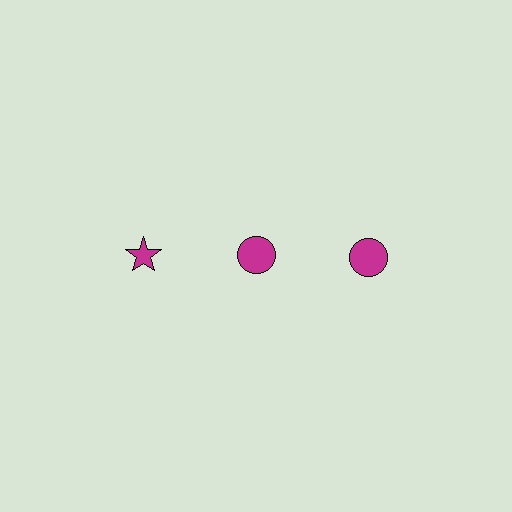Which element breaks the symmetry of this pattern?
The magenta star in the top row, leftmost column breaks the symmetry. All other shapes are magenta circles.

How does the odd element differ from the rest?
It has a different shape: star instead of circle.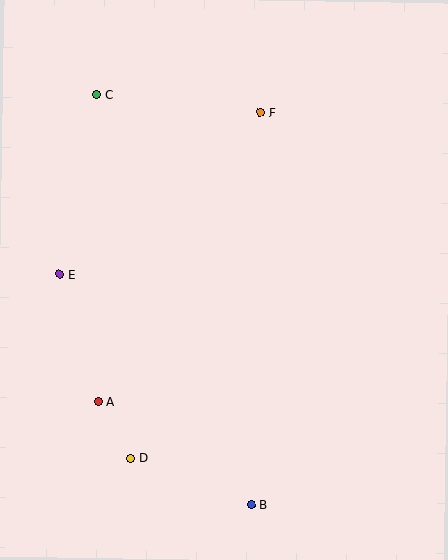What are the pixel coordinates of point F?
Point F is at (260, 112).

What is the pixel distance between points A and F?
The distance between A and F is 332 pixels.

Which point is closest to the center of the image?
Point E at (60, 274) is closest to the center.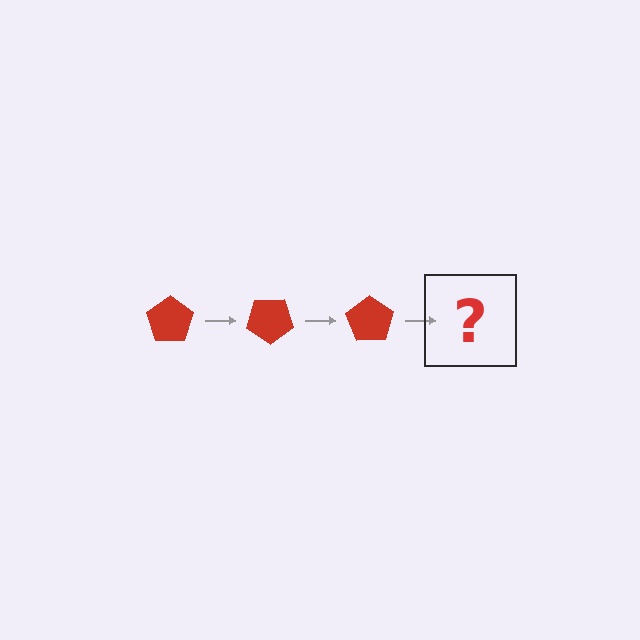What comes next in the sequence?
The next element should be a red pentagon rotated 105 degrees.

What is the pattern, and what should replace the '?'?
The pattern is that the pentagon rotates 35 degrees each step. The '?' should be a red pentagon rotated 105 degrees.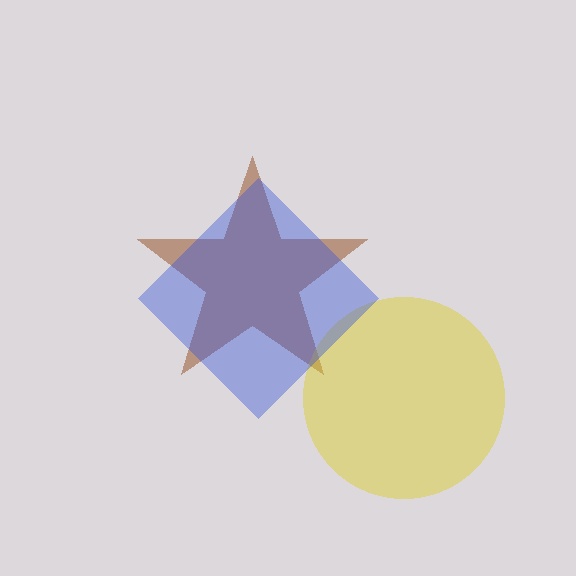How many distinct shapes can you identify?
There are 3 distinct shapes: a brown star, a yellow circle, a blue diamond.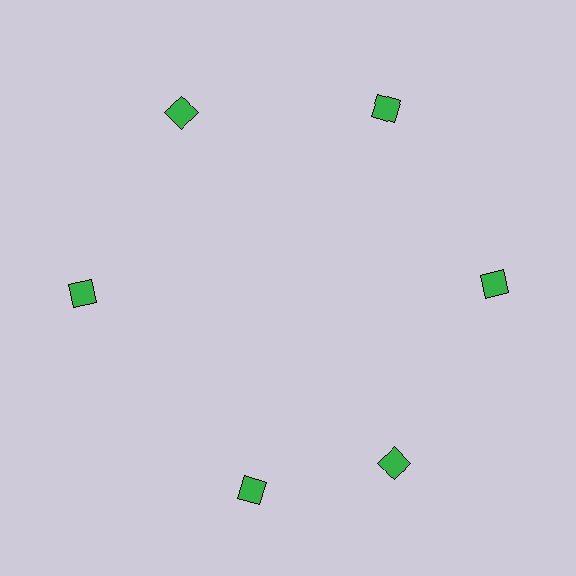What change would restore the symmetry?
The symmetry would be restored by rotating it back into even spacing with its neighbors so that all 6 diamonds sit at equal angles and equal distance from the center.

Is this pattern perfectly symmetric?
No. The 6 green diamonds are arranged in a ring, but one element near the 7 o'clock position is rotated out of alignment along the ring, breaking the 6-fold rotational symmetry.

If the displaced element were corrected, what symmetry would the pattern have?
It would have 6-fold rotational symmetry — the pattern would map onto itself every 60 degrees.